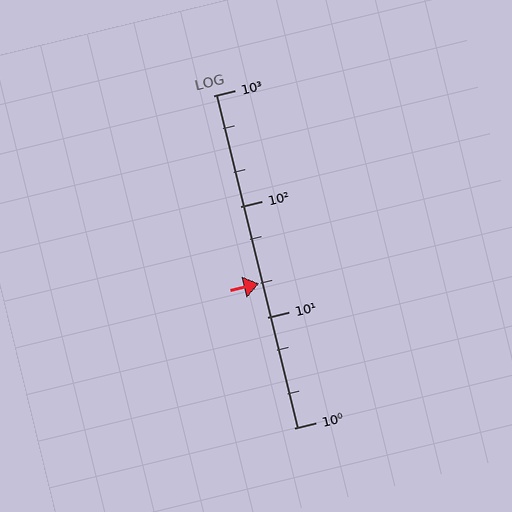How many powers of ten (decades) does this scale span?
The scale spans 3 decades, from 1 to 1000.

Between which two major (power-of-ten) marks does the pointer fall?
The pointer is between 10 and 100.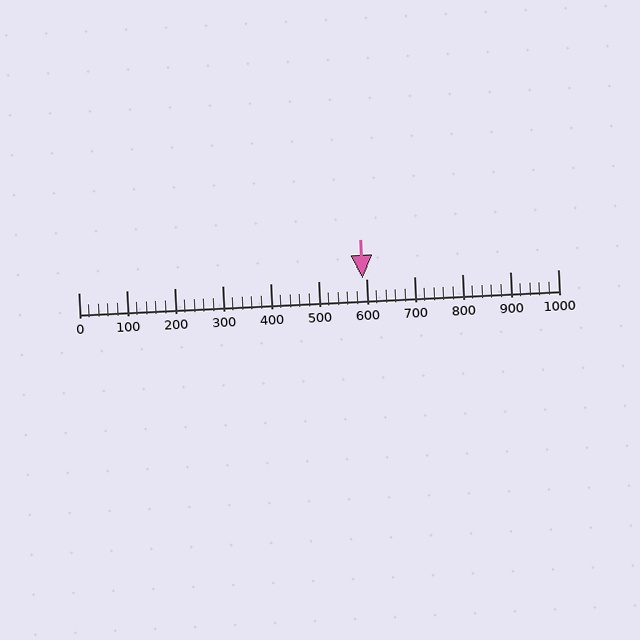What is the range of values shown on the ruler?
The ruler shows values from 0 to 1000.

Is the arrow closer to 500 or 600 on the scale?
The arrow is closer to 600.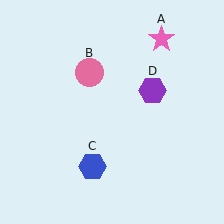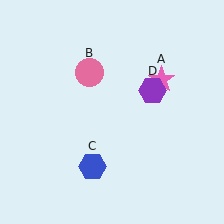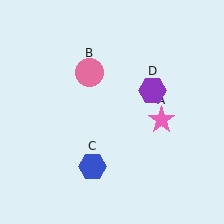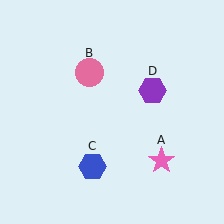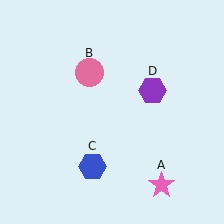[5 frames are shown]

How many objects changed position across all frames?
1 object changed position: pink star (object A).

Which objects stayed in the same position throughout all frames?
Pink circle (object B) and blue hexagon (object C) and purple hexagon (object D) remained stationary.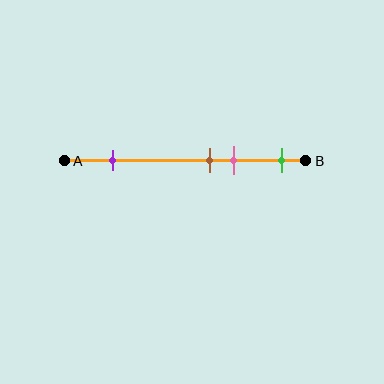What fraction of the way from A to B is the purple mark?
The purple mark is approximately 20% (0.2) of the way from A to B.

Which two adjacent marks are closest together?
The brown and pink marks are the closest adjacent pair.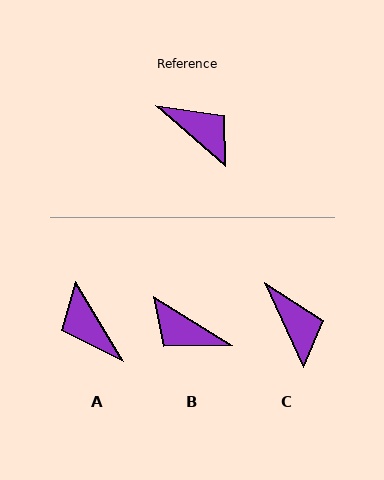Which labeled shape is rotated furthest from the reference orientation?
B, about 171 degrees away.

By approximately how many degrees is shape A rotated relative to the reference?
Approximately 162 degrees counter-clockwise.